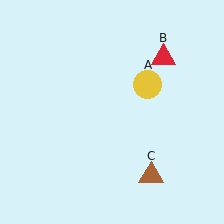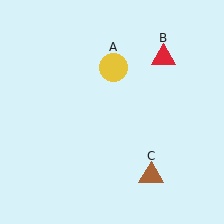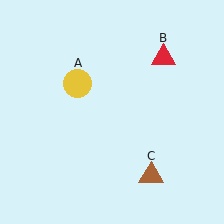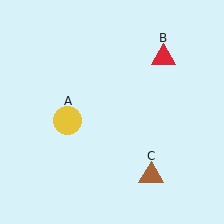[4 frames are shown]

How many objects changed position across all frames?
1 object changed position: yellow circle (object A).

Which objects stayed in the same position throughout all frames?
Red triangle (object B) and brown triangle (object C) remained stationary.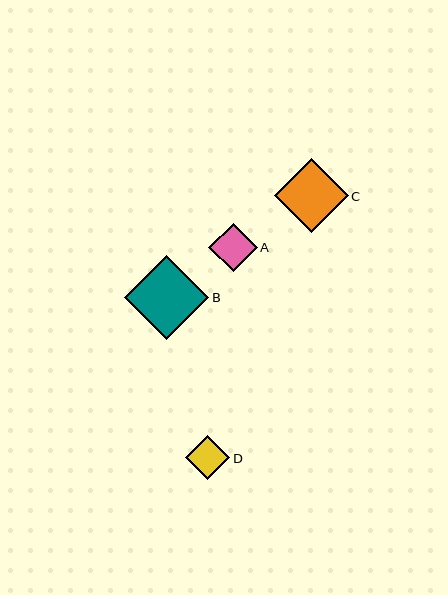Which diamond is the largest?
Diamond B is the largest with a size of approximately 84 pixels.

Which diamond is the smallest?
Diamond D is the smallest with a size of approximately 44 pixels.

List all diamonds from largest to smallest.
From largest to smallest: B, C, A, D.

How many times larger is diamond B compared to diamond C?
Diamond B is approximately 1.1 times the size of diamond C.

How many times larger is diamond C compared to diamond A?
Diamond C is approximately 1.5 times the size of diamond A.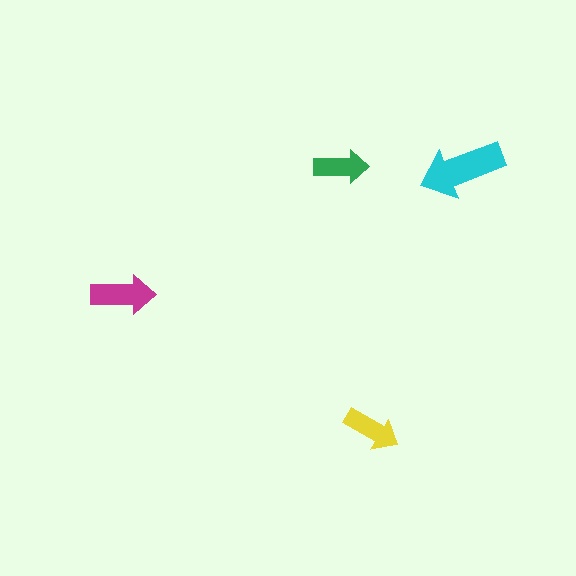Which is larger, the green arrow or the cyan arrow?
The cyan one.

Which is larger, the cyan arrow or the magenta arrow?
The cyan one.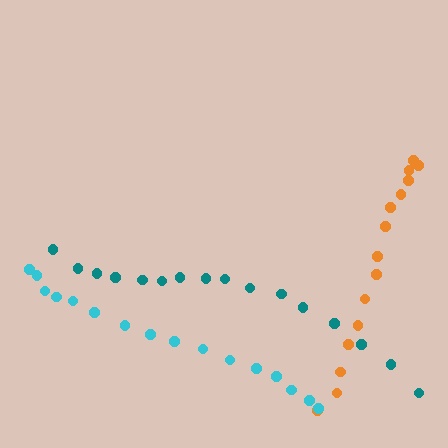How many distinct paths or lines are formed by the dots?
There are 3 distinct paths.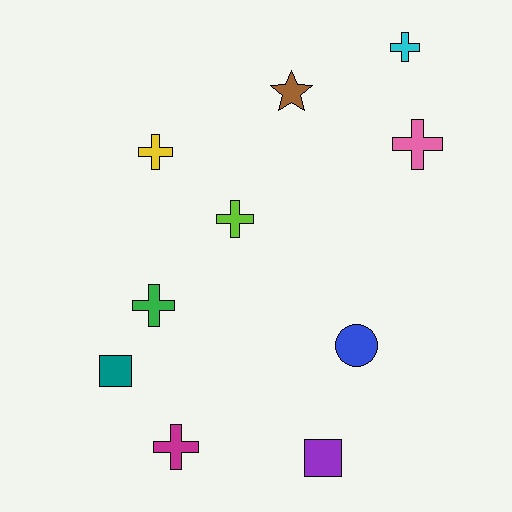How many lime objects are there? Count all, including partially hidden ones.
There is 1 lime object.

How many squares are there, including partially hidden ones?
There are 2 squares.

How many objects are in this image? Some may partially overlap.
There are 10 objects.